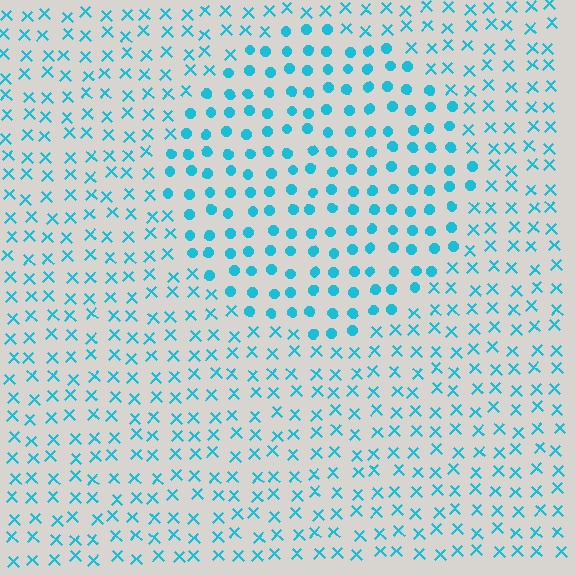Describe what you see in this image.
The image is filled with small cyan elements arranged in a uniform grid. A circle-shaped region contains circles, while the surrounding area contains X marks. The boundary is defined purely by the change in element shape.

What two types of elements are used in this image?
The image uses circles inside the circle region and X marks outside it.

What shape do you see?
I see a circle.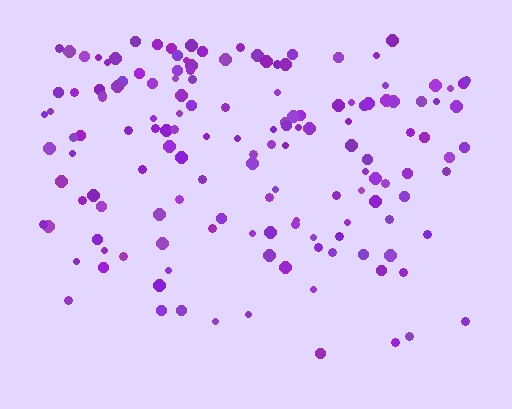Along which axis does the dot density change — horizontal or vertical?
Vertical.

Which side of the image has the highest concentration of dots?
The top.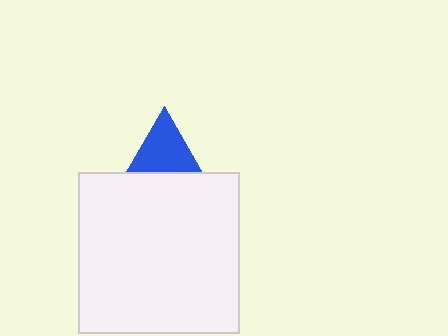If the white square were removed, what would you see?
You would see the complete blue triangle.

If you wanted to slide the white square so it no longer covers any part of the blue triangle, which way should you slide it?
Slide it down — that is the most direct way to separate the two shapes.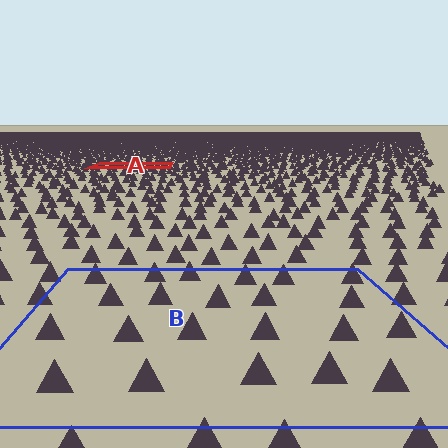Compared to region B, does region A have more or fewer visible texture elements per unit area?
Region A has more texture elements per unit area — they are packed more densely because it is farther away.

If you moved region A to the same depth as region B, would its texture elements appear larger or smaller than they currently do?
They would appear larger. At a closer depth, the same texture elements are projected at a bigger on-screen size.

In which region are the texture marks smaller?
The texture marks are smaller in region A, because it is farther away.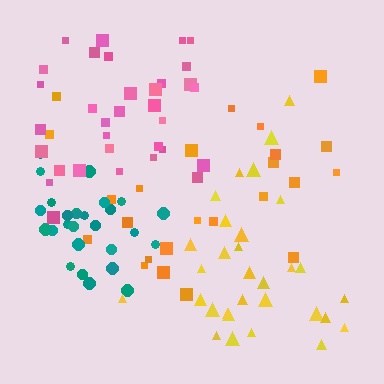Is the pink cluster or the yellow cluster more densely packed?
Pink.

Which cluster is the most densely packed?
Teal.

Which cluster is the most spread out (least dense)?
Orange.